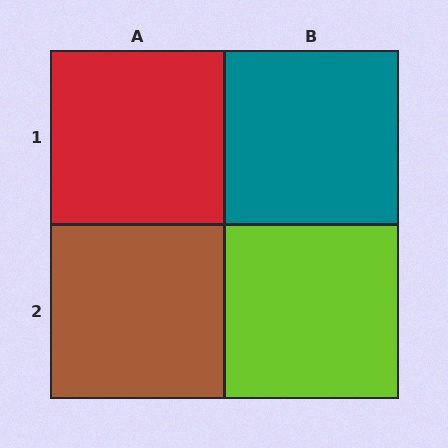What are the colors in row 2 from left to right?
Brown, lime.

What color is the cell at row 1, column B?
Teal.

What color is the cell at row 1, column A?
Red.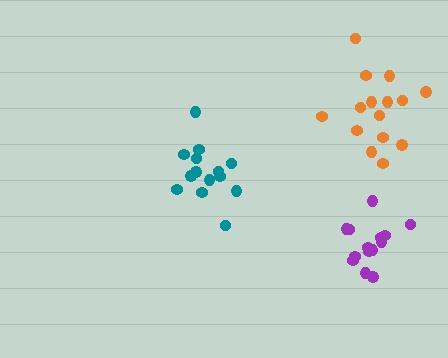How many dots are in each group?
Group 1: 14 dots, Group 2: 15 dots, Group 3: 14 dots (43 total).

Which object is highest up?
The orange cluster is topmost.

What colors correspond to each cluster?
The clusters are colored: teal, orange, purple.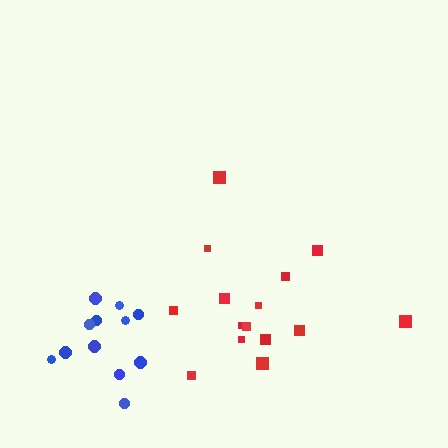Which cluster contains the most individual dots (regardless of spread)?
Red (15).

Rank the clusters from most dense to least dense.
blue, red.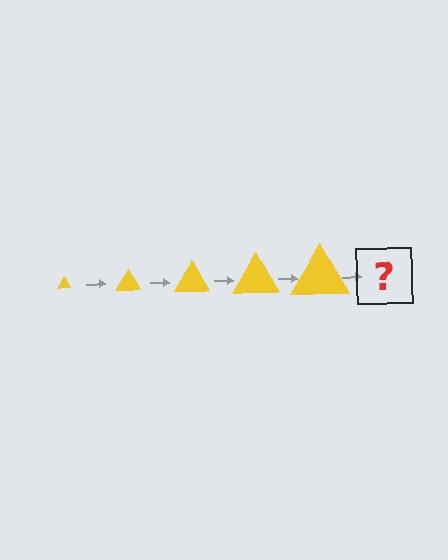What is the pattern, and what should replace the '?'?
The pattern is that the triangle gets progressively larger each step. The '?' should be a yellow triangle, larger than the previous one.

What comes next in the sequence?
The next element should be a yellow triangle, larger than the previous one.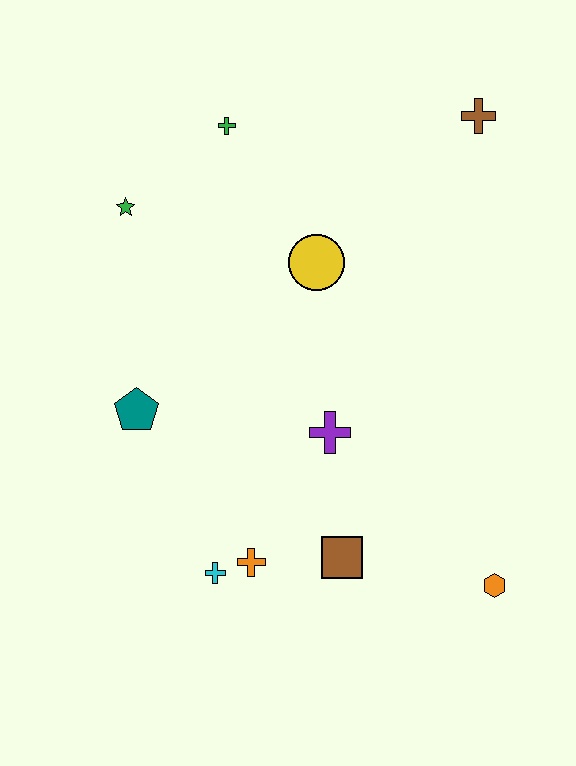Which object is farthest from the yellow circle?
The orange hexagon is farthest from the yellow circle.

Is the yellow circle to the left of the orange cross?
No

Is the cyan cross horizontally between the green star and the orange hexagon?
Yes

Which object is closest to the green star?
The green cross is closest to the green star.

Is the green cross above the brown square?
Yes